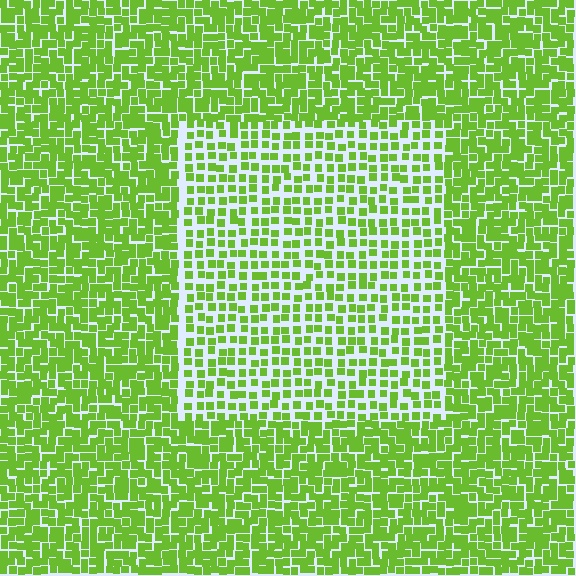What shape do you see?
I see a rectangle.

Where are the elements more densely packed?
The elements are more densely packed outside the rectangle boundary.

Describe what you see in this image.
The image contains small lime elements arranged at two different densities. A rectangle-shaped region is visible where the elements are less densely packed than the surrounding area.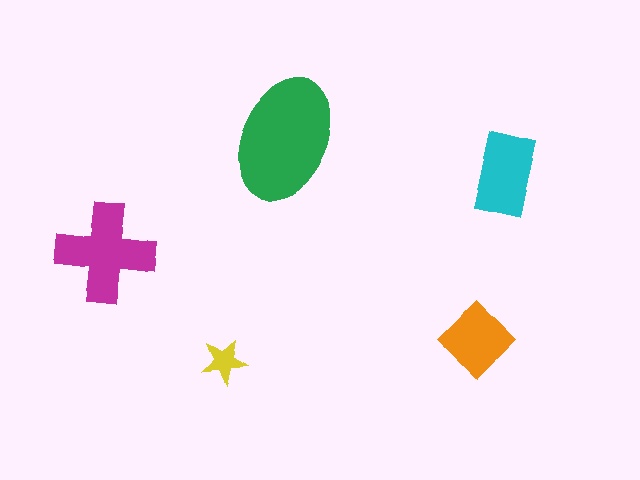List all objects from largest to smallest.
The green ellipse, the magenta cross, the cyan rectangle, the orange diamond, the yellow star.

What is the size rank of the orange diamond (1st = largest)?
4th.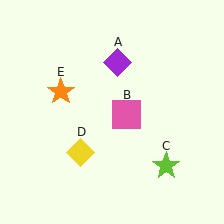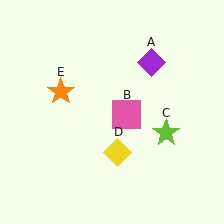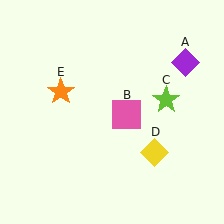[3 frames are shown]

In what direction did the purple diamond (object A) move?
The purple diamond (object A) moved right.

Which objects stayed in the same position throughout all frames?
Pink square (object B) and orange star (object E) remained stationary.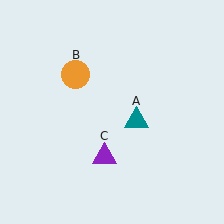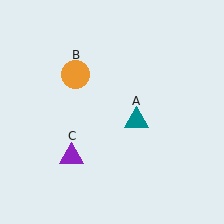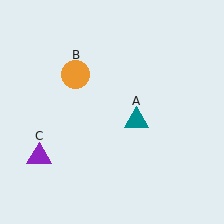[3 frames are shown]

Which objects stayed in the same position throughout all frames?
Teal triangle (object A) and orange circle (object B) remained stationary.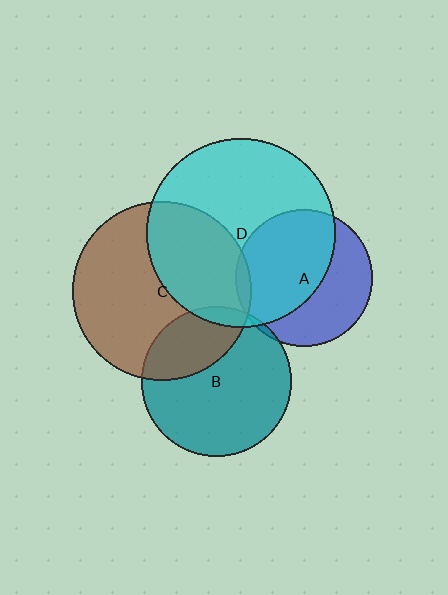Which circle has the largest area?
Circle D (cyan).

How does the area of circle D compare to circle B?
Approximately 1.6 times.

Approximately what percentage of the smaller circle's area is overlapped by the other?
Approximately 5%.